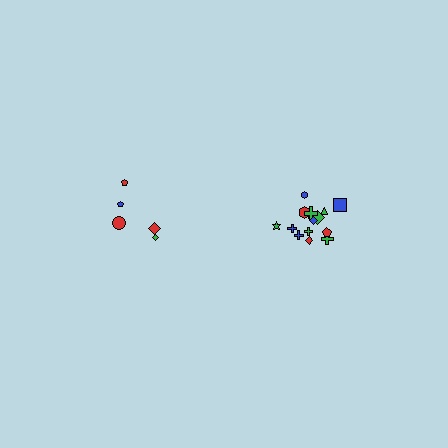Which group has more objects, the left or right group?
The right group.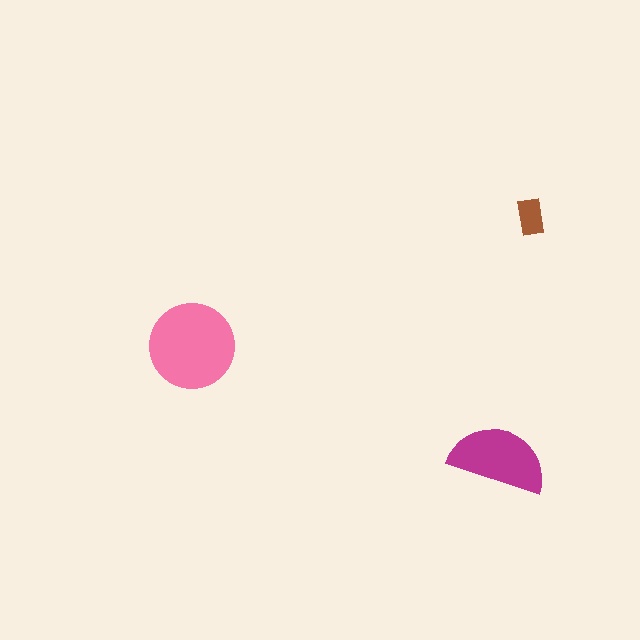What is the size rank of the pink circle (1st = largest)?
1st.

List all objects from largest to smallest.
The pink circle, the magenta semicircle, the brown rectangle.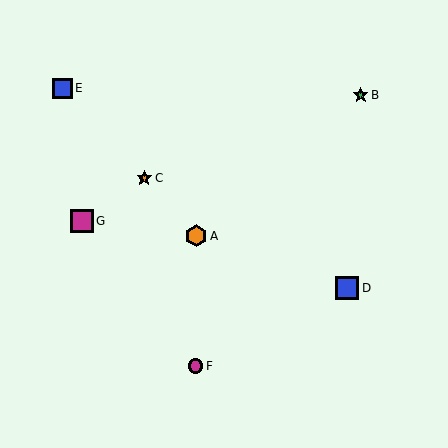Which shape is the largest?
The magenta square (labeled G) is the largest.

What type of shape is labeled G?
Shape G is a magenta square.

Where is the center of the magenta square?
The center of the magenta square is at (82, 221).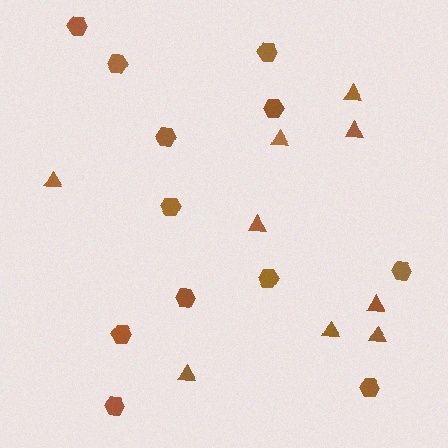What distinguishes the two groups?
There are 2 groups: one group of hexagons (12) and one group of triangles (9).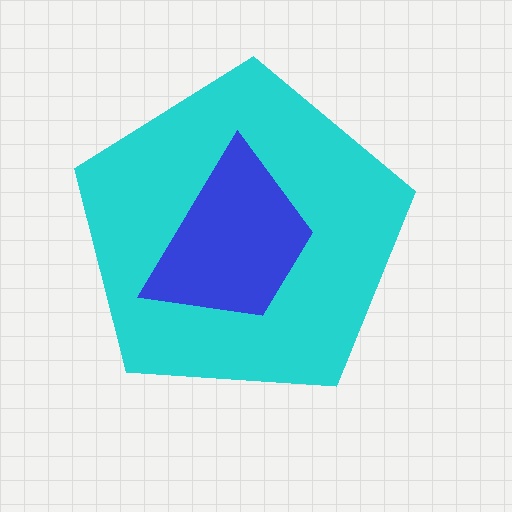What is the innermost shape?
The blue trapezoid.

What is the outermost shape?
The cyan pentagon.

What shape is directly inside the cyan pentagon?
The blue trapezoid.